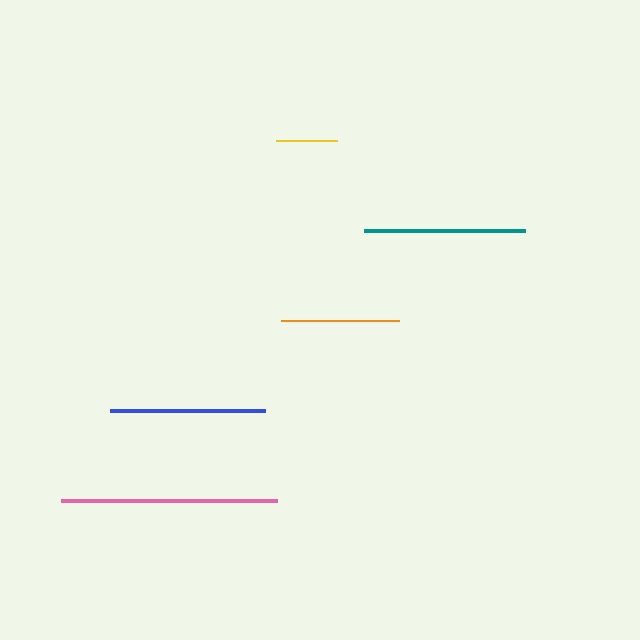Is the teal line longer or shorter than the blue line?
The teal line is longer than the blue line.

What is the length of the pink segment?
The pink segment is approximately 215 pixels long.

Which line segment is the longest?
The pink line is the longest at approximately 215 pixels.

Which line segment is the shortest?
The yellow line is the shortest at approximately 61 pixels.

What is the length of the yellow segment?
The yellow segment is approximately 61 pixels long.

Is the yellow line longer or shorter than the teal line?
The teal line is longer than the yellow line.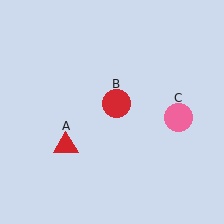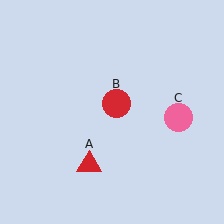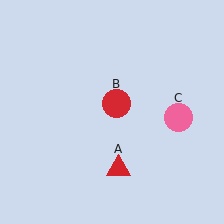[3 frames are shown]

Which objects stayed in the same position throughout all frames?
Red circle (object B) and pink circle (object C) remained stationary.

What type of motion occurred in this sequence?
The red triangle (object A) rotated counterclockwise around the center of the scene.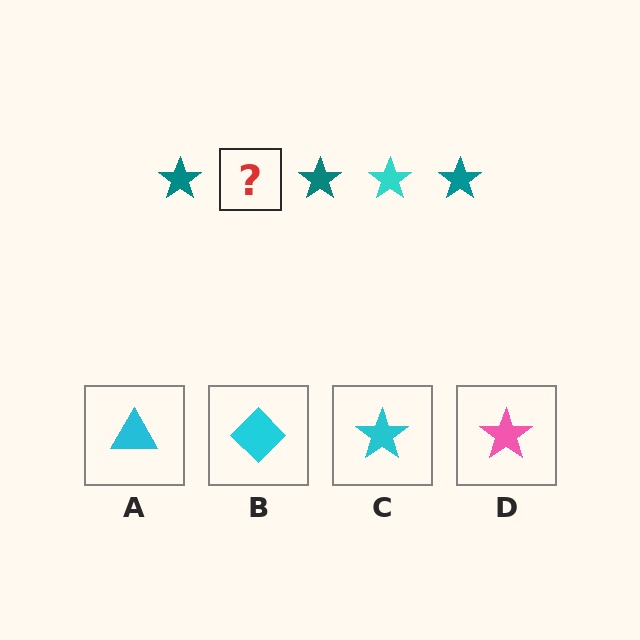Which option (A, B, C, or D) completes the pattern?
C.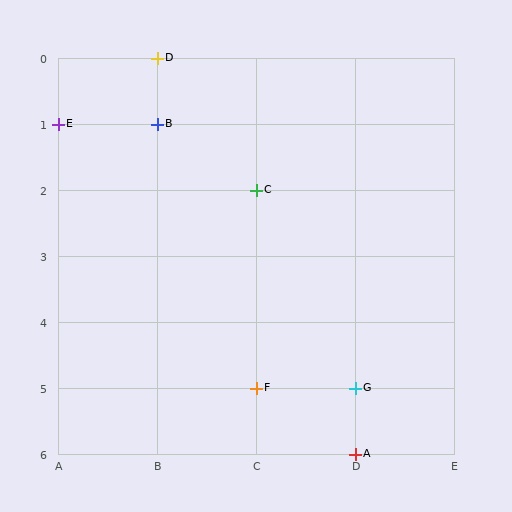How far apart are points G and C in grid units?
Points G and C are 1 column and 3 rows apart (about 3.2 grid units diagonally).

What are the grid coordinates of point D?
Point D is at grid coordinates (B, 0).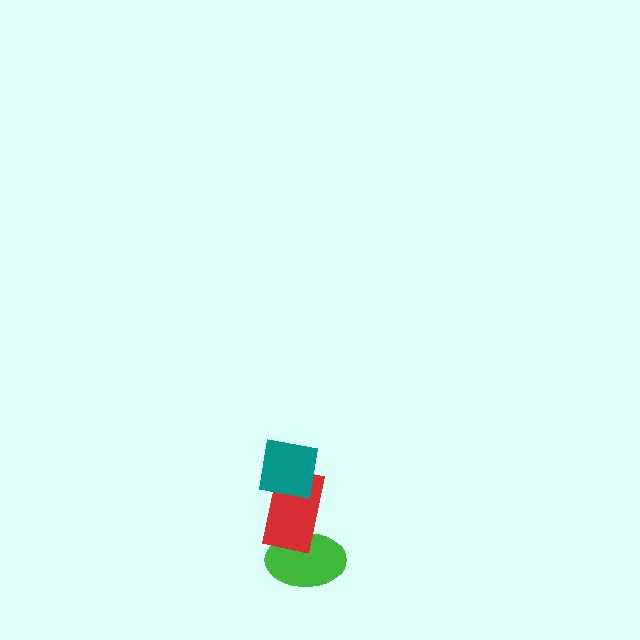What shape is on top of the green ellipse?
The red rectangle is on top of the green ellipse.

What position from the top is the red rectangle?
The red rectangle is 2nd from the top.